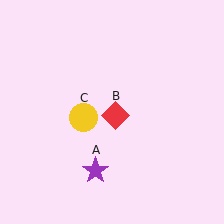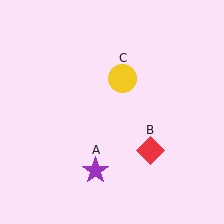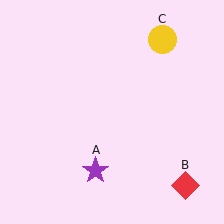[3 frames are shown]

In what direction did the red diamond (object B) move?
The red diamond (object B) moved down and to the right.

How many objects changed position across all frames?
2 objects changed position: red diamond (object B), yellow circle (object C).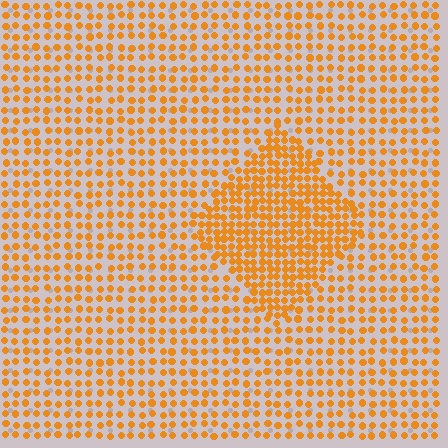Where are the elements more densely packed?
The elements are more densely packed inside the diamond boundary.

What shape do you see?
I see a diamond.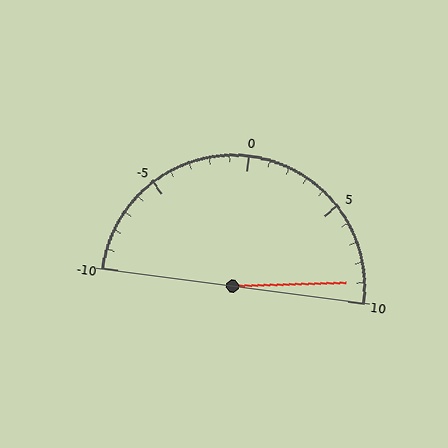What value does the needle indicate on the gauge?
The needle indicates approximately 9.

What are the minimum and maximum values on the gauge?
The gauge ranges from -10 to 10.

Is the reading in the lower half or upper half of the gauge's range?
The reading is in the upper half of the range (-10 to 10).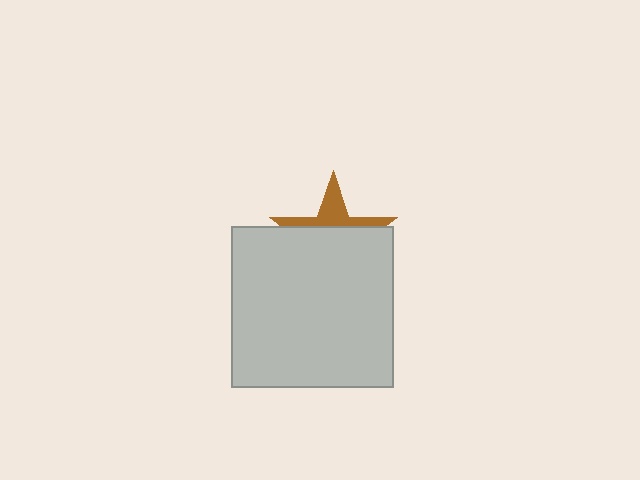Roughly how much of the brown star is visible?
A small part of it is visible (roughly 32%).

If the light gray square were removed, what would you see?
You would see the complete brown star.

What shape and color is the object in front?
The object in front is a light gray square.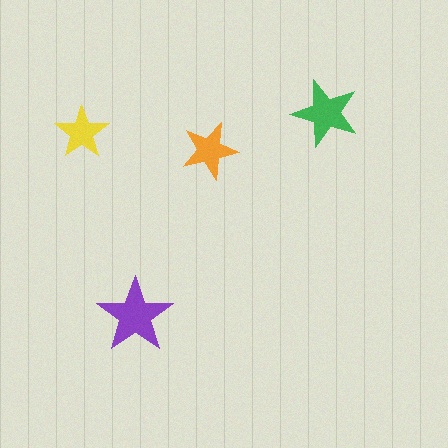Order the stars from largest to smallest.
the purple one, the green one, the orange one, the yellow one.